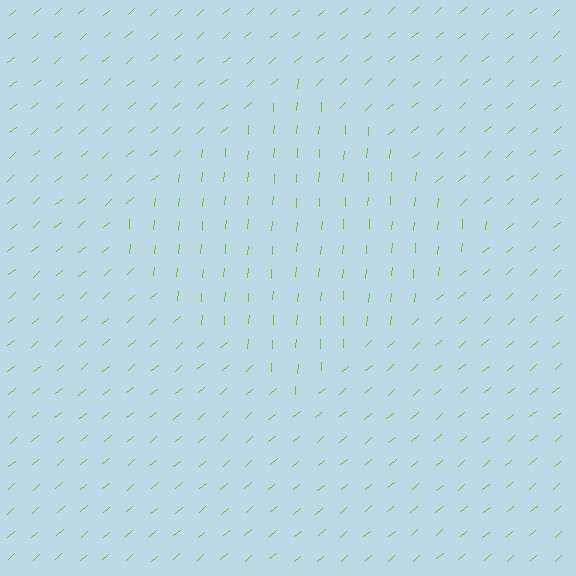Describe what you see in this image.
The image is filled with small lime line segments. A diamond region in the image has lines oriented differently from the surrounding lines, creating a visible texture boundary.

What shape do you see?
I see a diamond.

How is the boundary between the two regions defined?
The boundary is defined purely by a change in line orientation (approximately 45 degrees difference). All lines are the same color and thickness.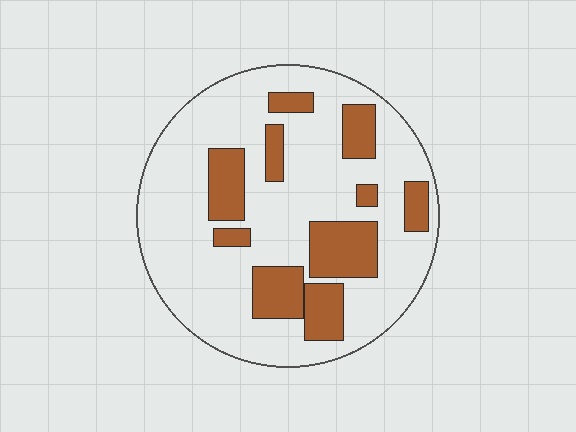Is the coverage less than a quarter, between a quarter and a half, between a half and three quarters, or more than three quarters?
Between a quarter and a half.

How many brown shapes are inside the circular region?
10.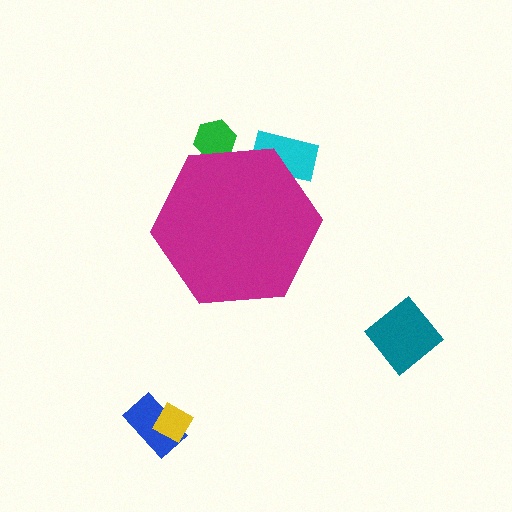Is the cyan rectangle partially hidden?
Yes, the cyan rectangle is partially hidden behind the magenta hexagon.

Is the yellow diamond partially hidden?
No, the yellow diamond is fully visible.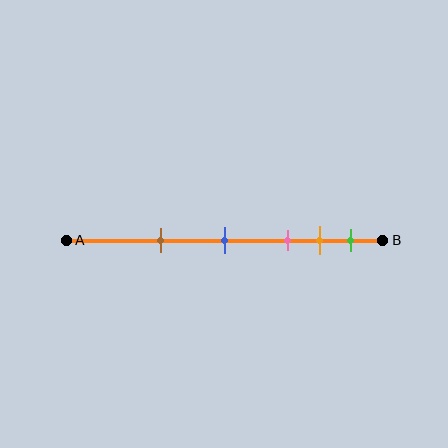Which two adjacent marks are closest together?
The orange and green marks are the closest adjacent pair.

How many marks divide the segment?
There are 5 marks dividing the segment.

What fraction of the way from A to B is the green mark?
The green mark is approximately 90% (0.9) of the way from A to B.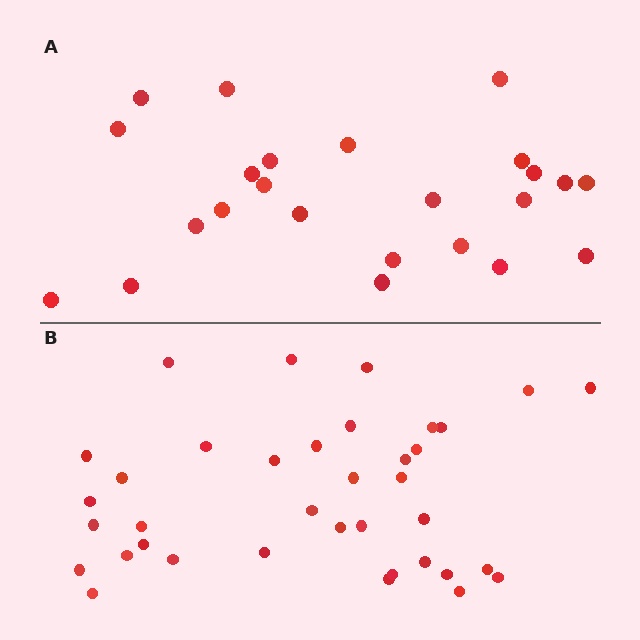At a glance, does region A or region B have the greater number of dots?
Region B (the bottom region) has more dots.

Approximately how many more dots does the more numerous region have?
Region B has approximately 15 more dots than region A.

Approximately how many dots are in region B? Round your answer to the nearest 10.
About 40 dots. (The exact count is 37, which rounds to 40.)